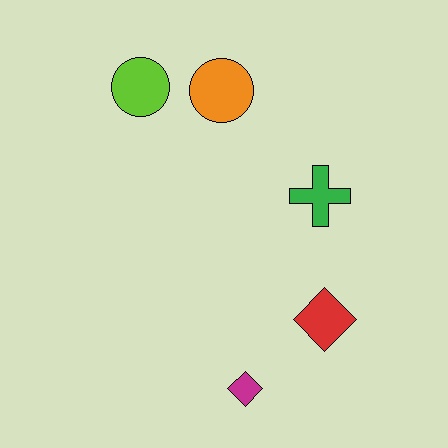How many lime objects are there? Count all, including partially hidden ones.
There is 1 lime object.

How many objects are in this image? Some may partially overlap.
There are 5 objects.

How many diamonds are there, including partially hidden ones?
There are 2 diamonds.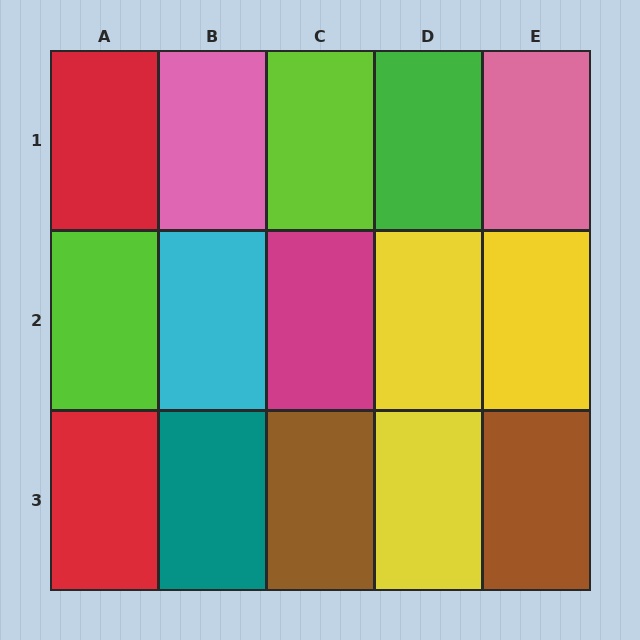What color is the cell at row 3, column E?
Brown.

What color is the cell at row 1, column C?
Lime.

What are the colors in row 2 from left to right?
Lime, cyan, magenta, yellow, yellow.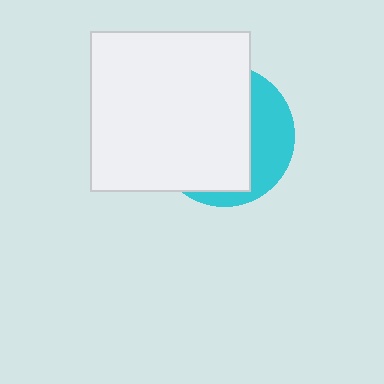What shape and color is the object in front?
The object in front is a white square.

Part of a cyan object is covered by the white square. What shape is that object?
It is a circle.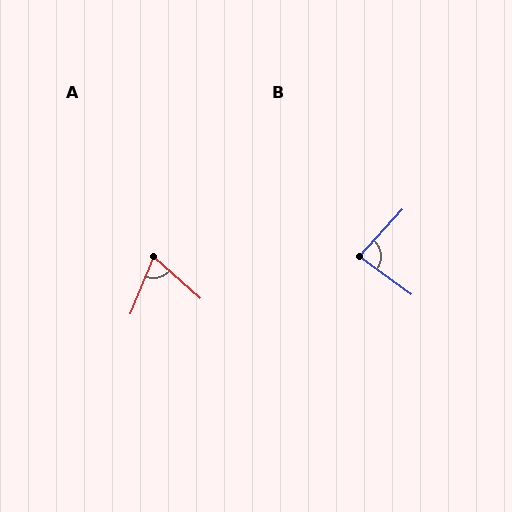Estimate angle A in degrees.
Approximately 71 degrees.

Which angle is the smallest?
A, at approximately 71 degrees.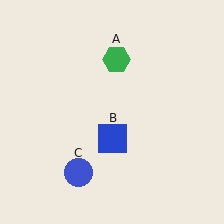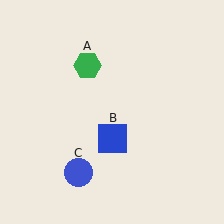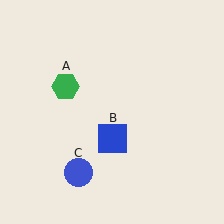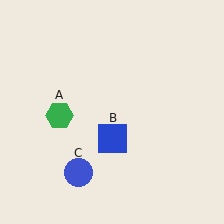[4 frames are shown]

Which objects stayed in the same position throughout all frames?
Blue square (object B) and blue circle (object C) remained stationary.